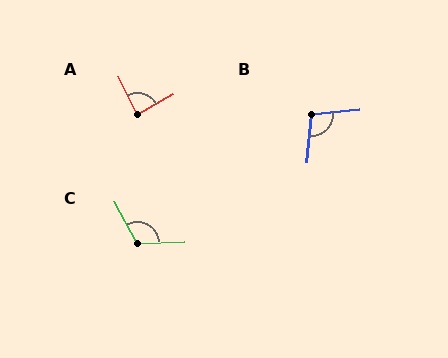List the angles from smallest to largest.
A (87°), B (101°), C (115°).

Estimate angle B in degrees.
Approximately 101 degrees.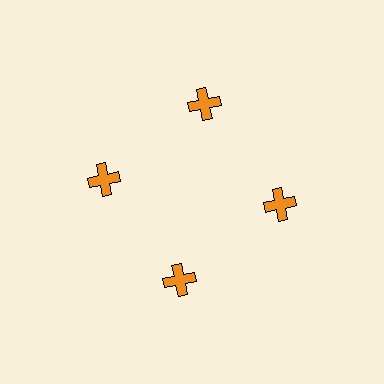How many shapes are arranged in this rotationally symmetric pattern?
There are 4 shapes, arranged in 4 groups of 1.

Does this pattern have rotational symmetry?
Yes, this pattern has 4-fold rotational symmetry. It looks the same after rotating 90 degrees around the center.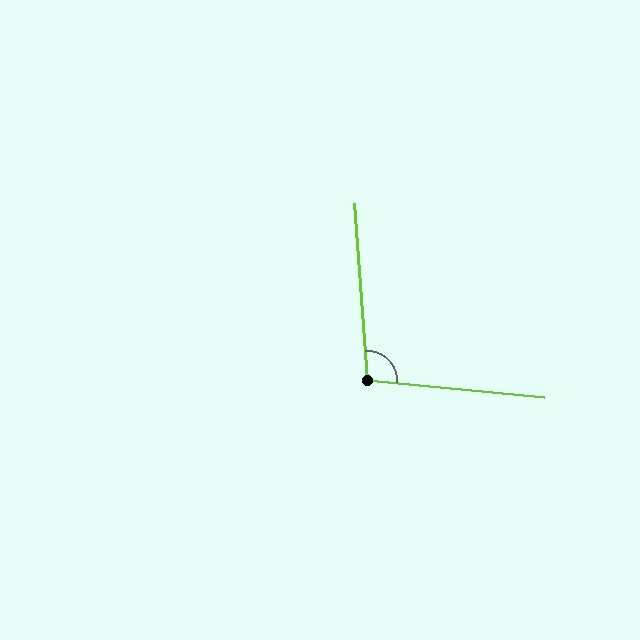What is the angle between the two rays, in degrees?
Approximately 100 degrees.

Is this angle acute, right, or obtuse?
It is obtuse.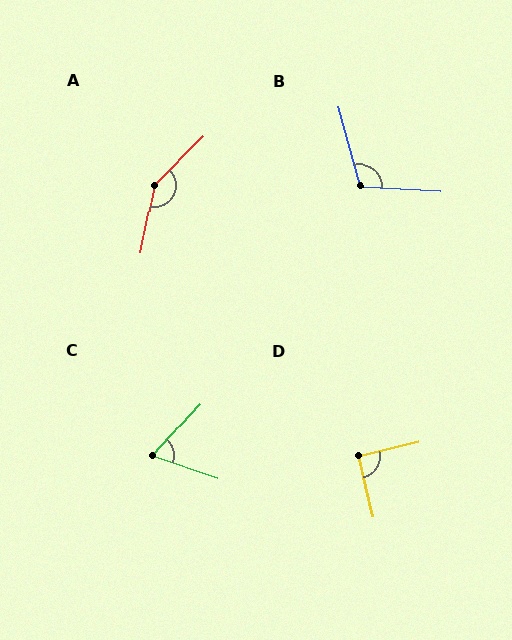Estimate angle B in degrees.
Approximately 108 degrees.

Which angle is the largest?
A, at approximately 146 degrees.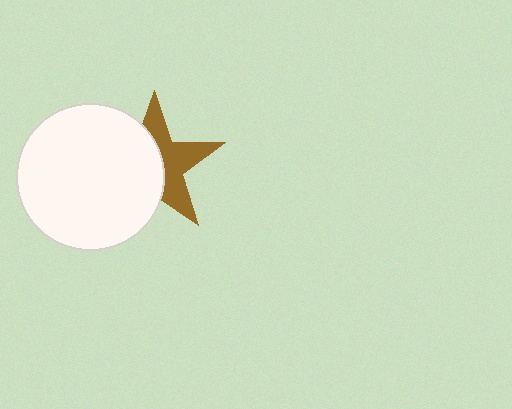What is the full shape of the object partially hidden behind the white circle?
The partially hidden object is a brown star.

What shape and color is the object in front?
The object in front is a white circle.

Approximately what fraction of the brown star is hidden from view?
Roughly 53% of the brown star is hidden behind the white circle.